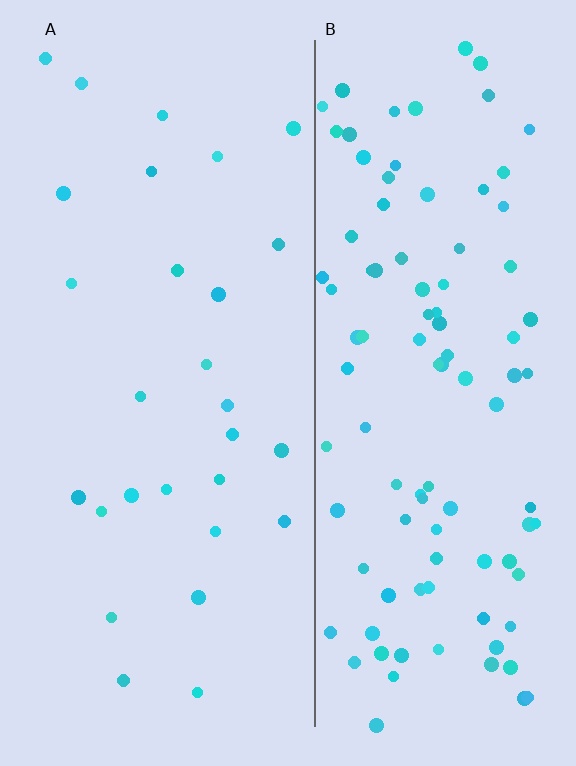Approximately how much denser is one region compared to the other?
Approximately 3.7× — region B over region A.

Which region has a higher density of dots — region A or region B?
B (the right).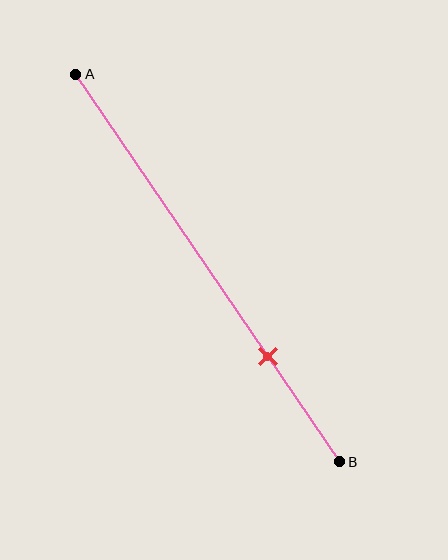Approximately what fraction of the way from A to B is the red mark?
The red mark is approximately 75% of the way from A to B.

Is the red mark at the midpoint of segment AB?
No, the mark is at about 75% from A, not at the 50% midpoint.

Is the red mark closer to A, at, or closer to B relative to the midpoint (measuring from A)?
The red mark is closer to point B than the midpoint of segment AB.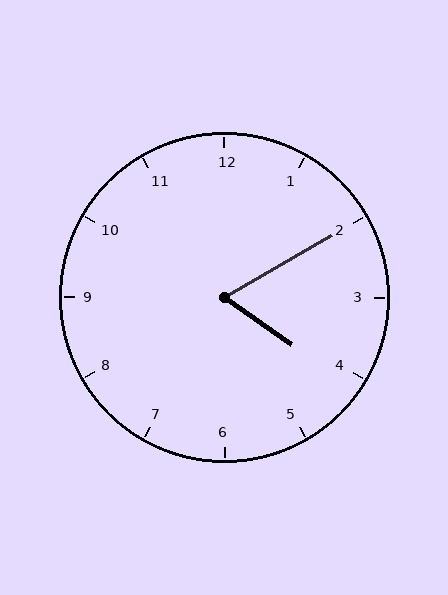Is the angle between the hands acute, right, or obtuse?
It is acute.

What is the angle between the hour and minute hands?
Approximately 65 degrees.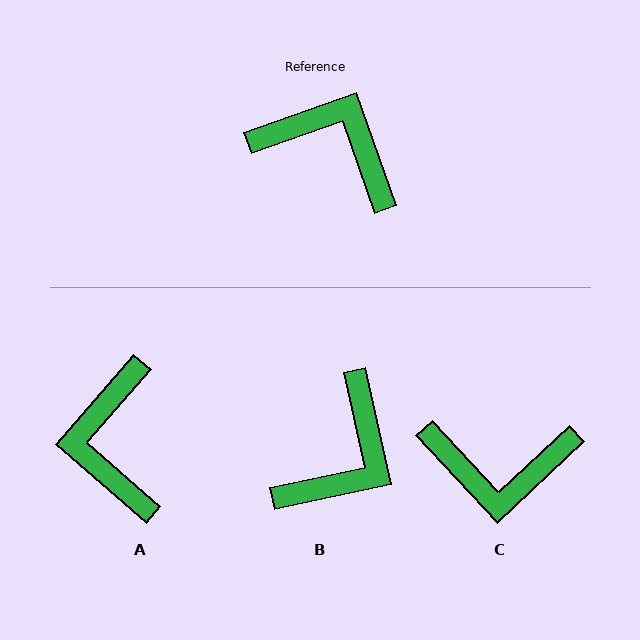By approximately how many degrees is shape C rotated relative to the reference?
Approximately 156 degrees clockwise.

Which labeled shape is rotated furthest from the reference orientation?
C, about 156 degrees away.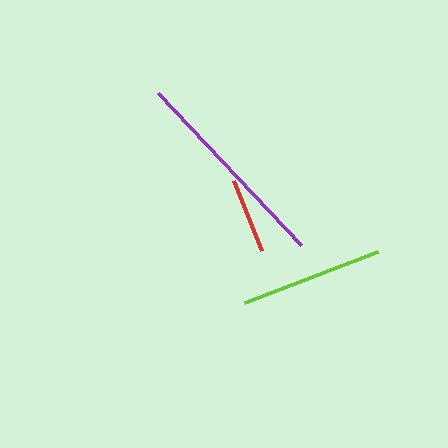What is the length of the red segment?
The red segment is approximately 76 pixels long.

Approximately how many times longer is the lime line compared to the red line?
The lime line is approximately 1.9 times the length of the red line.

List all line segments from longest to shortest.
From longest to shortest: purple, lime, red.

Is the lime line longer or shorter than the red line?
The lime line is longer than the red line.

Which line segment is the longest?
The purple line is the longest at approximately 209 pixels.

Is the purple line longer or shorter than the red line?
The purple line is longer than the red line.